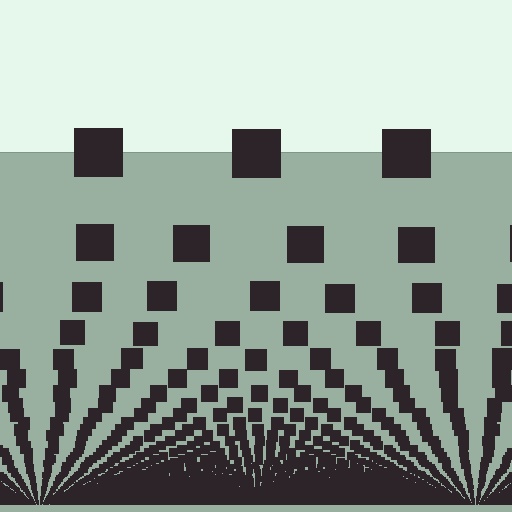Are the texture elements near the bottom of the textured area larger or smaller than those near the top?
Smaller. The gradient is inverted — elements near the bottom are smaller and denser.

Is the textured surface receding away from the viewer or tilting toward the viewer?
The surface appears to tilt toward the viewer. Texture elements get larger and sparser toward the top.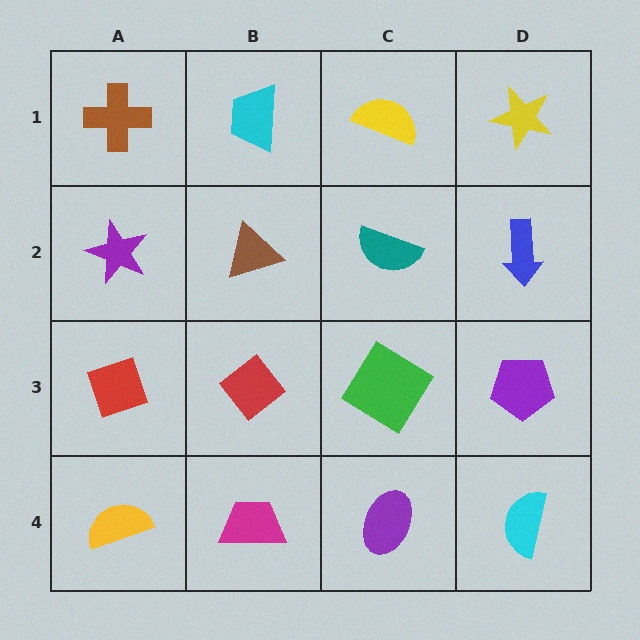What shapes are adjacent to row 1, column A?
A purple star (row 2, column A), a cyan trapezoid (row 1, column B).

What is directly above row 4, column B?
A red diamond.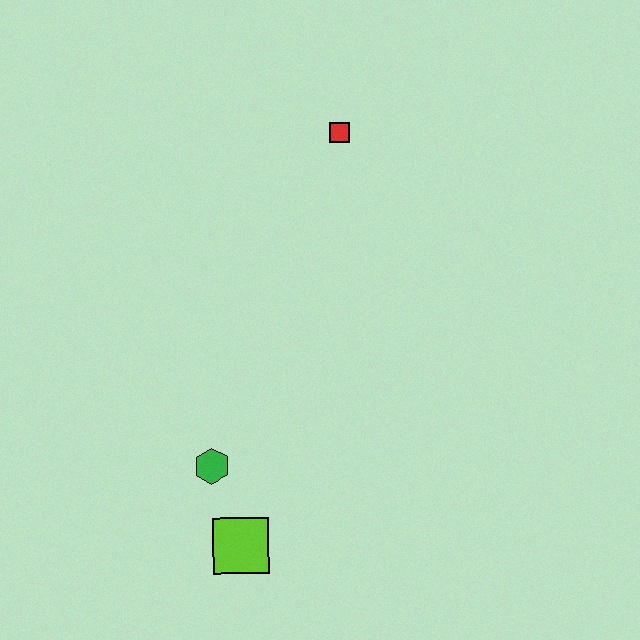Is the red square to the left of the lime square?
No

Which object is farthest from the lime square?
The red square is farthest from the lime square.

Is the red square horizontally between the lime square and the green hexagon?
No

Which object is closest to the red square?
The green hexagon is closest to the red square.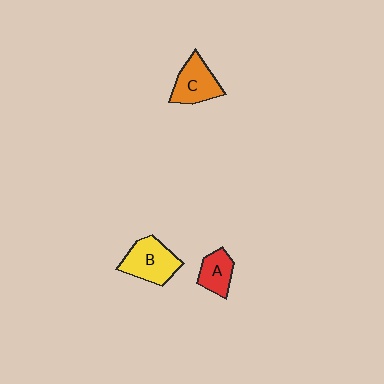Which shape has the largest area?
Shape B (yellow).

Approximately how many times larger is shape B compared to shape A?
Approximately 1.6 times.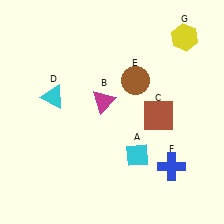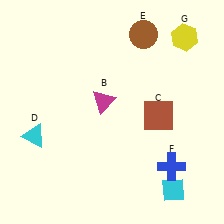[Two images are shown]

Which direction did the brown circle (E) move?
The brown circle (E) moved up.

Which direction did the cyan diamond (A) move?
The cyan diamond (A) moved right.